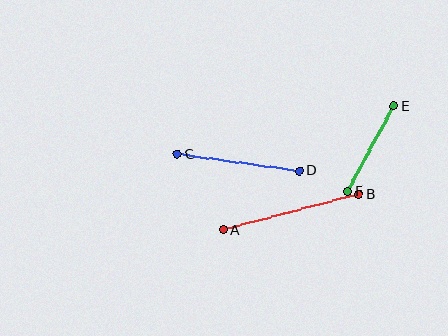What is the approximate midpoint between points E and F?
The midpoint is at approximately (371, 149) pixels.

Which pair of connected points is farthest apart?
Points A and B are farthest apart.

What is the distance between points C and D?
The distance is approximately 123 pixels.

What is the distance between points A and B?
The distance is approximately 140 pixels.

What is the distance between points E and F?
The distance is approximately 96 pixels.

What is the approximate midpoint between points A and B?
The midpoint is at approximately (291, 212) pixels.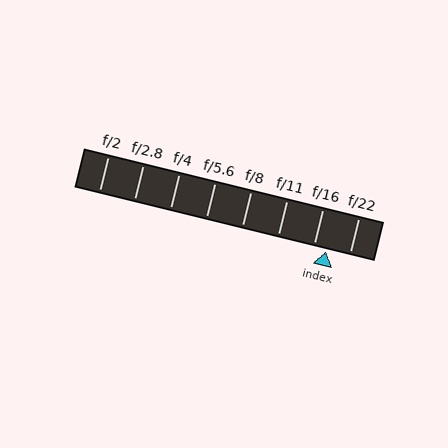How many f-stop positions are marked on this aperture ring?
There are 8 f-stop positions marked.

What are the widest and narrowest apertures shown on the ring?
The widest aperture shown is f/2 and the narrowest is f/22.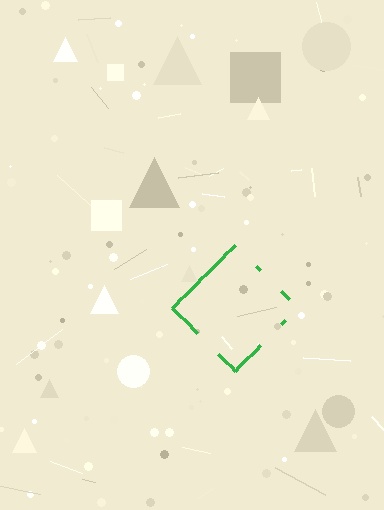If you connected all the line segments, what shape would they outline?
They would outline a diamond.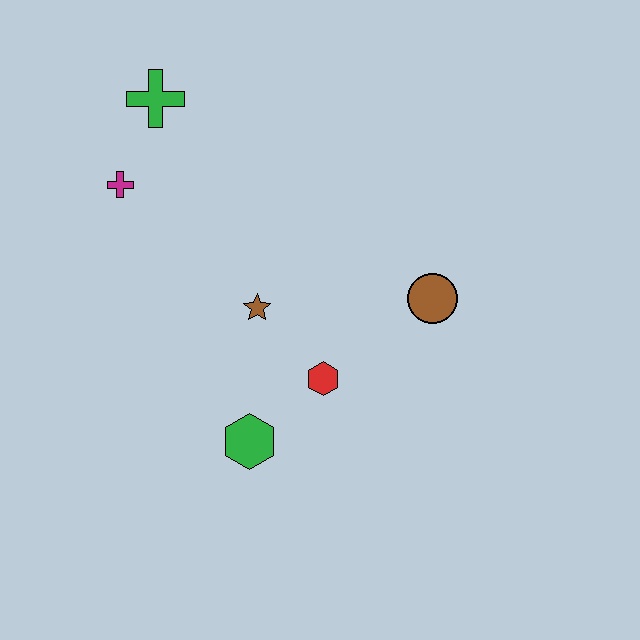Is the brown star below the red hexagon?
No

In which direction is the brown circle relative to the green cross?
The brown circle is to the right of the green cross.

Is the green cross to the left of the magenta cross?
No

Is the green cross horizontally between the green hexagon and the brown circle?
No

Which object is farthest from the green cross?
The green hexagon is farthest from the green cross.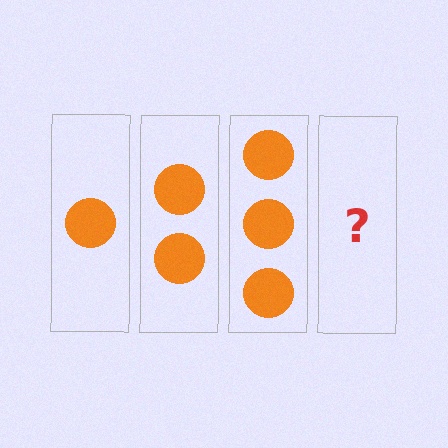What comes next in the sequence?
The next element should be 4 circles.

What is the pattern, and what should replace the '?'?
The pattern is that each step adds one more circle. The '?' should be 4 circles.